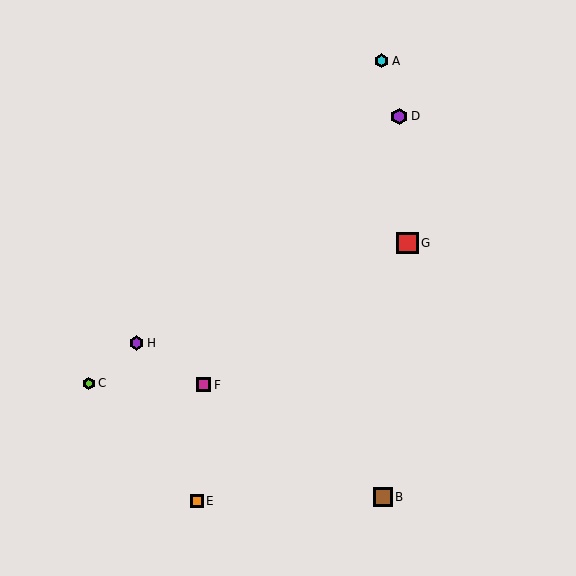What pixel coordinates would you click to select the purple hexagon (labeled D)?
Click at (399, 116) to select the purple hexagon D.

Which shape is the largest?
The red square (labeled G) is the largest.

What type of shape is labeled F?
Shape F is a magenta square.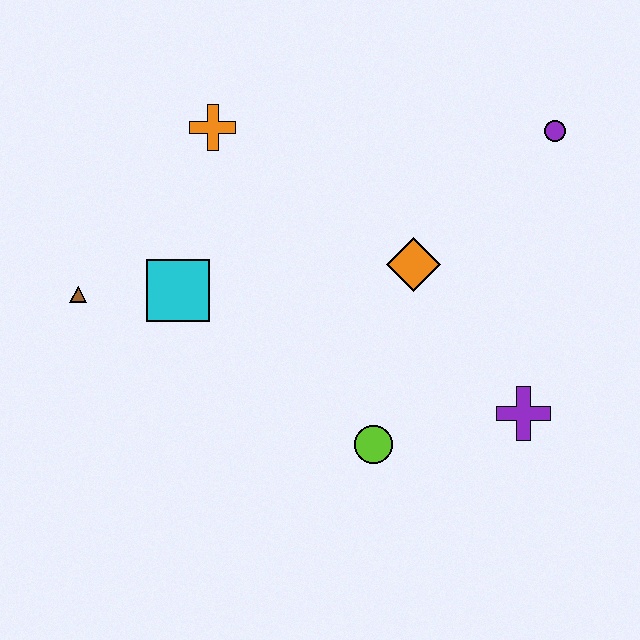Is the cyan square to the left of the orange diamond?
Yes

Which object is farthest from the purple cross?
The brown triangle is farthest from the purple cross.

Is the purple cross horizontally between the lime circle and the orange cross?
No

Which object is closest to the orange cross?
The cyan square is closest to the orange cross.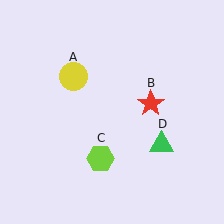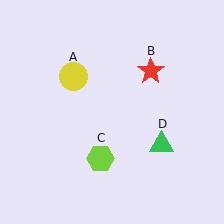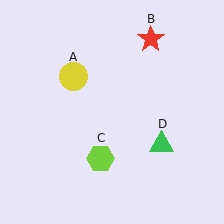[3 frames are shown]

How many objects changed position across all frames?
1 object changed position: red star (object B).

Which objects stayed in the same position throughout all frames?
Yellow circle (object A) and lime hexagon (object C) and green triangle (object D) remained stationary.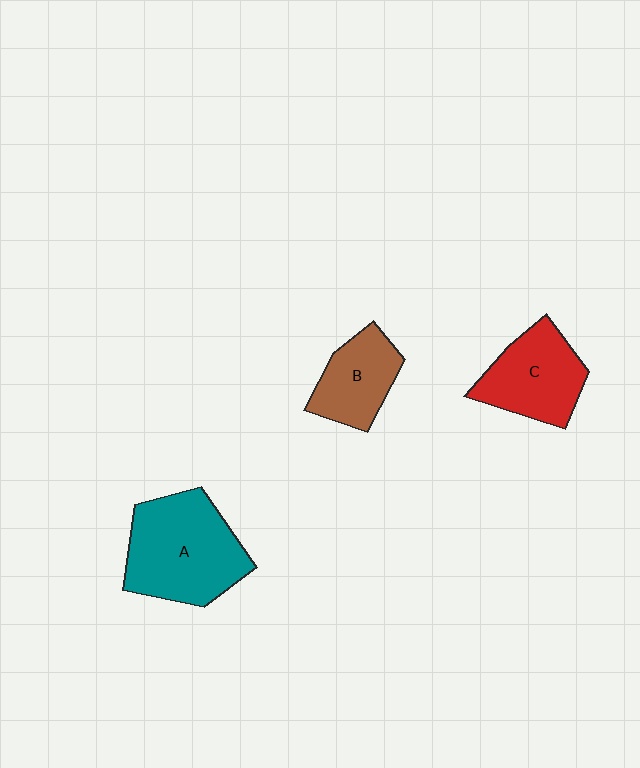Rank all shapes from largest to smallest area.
From largest to smallest: A (teal), C (red), B (brown).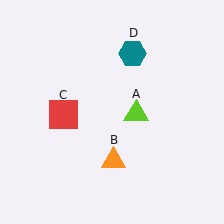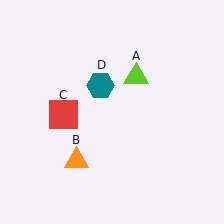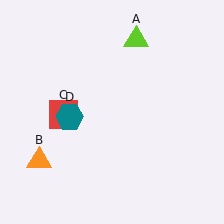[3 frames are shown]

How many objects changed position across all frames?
3 objects changed position: lime triangle (object A), orange triangle (object B), teal hexagon (object D).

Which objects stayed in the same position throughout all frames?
Red square (object C) remained stationary.